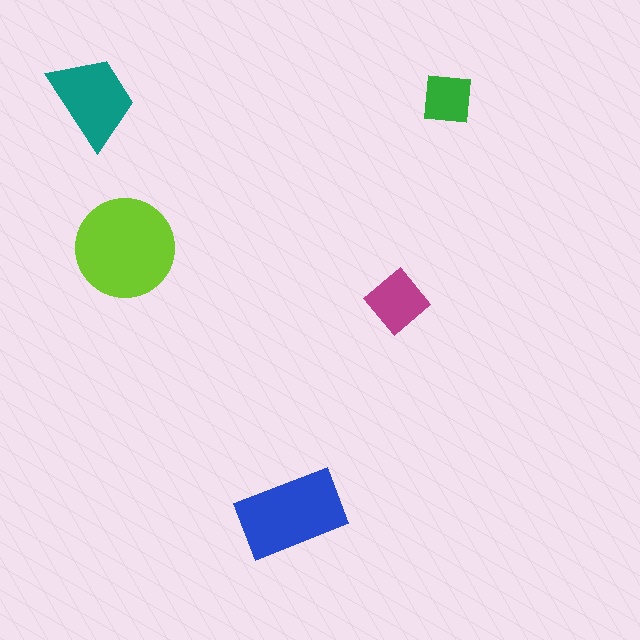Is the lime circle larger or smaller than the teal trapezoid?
Larger.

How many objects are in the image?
There are 5 objects in the image.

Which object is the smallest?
The green square.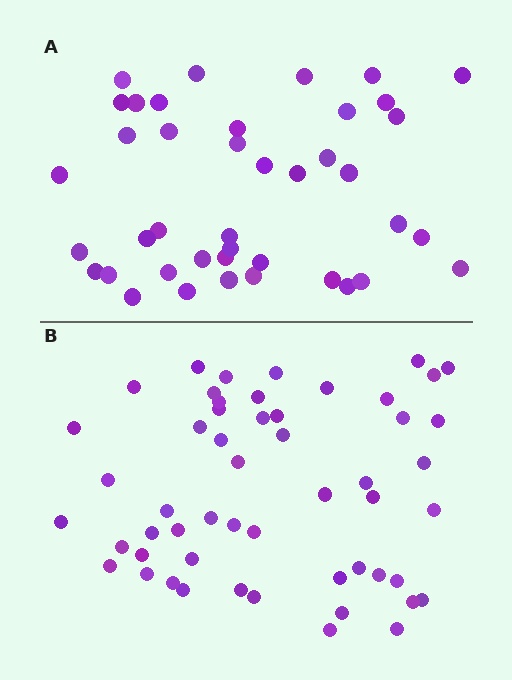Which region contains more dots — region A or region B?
Region B (the bottom region) has more dots.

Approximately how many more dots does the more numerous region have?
Region B has roughly 12 or so more dots than region A.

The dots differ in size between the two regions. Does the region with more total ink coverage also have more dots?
No. Region A has more total ink coverage because its dots are larger, but region B actually contains more individual dots. Total area can be misleading — the number of items is what matters here.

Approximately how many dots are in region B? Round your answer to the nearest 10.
About 50 dots. (The exact count is 53, which rounds to 50.)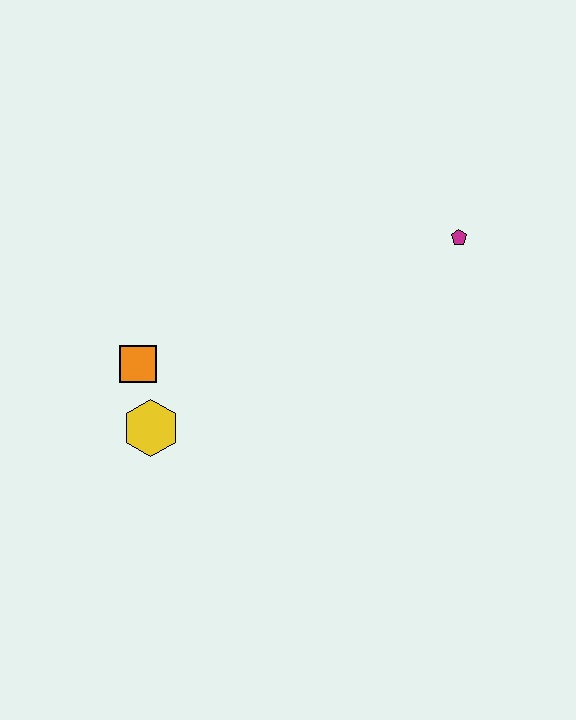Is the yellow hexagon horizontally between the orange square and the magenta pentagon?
Yes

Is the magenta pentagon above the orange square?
Yes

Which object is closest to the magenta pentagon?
The orange square is closest to the magenta pentagon.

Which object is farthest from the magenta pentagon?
The yellow hexagon is farthest from the magenta pentagon.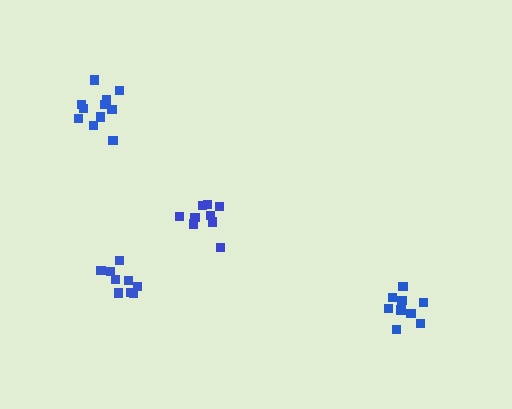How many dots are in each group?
Group 1: 11 dots, Group 2: 9 dots, Group 3: 9 dots, Group 4: 9 dots (38 total).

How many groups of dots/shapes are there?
There are 4 groups.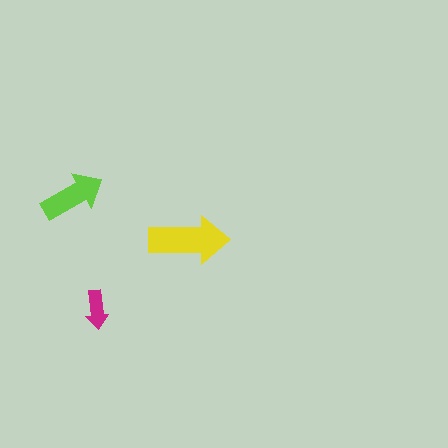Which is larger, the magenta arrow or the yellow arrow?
The yellow one.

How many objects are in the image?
There are 3 objects in the image.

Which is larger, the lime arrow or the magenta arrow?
The lime one.